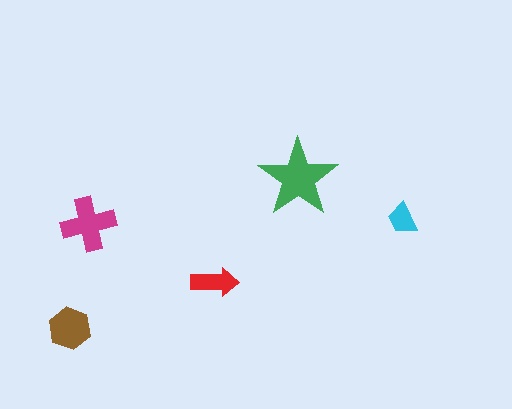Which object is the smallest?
The cyan trapezoid.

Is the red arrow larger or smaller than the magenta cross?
Smaller.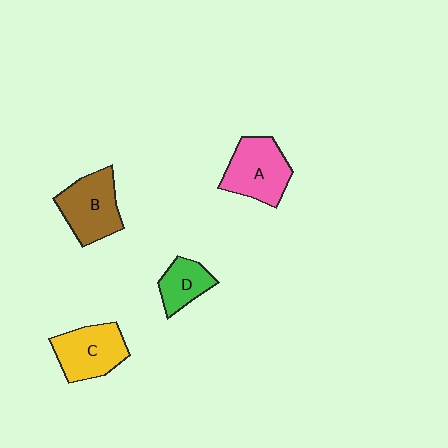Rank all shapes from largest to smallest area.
From largest to smallest: A (pink), B (brown), C (yellow), D (green).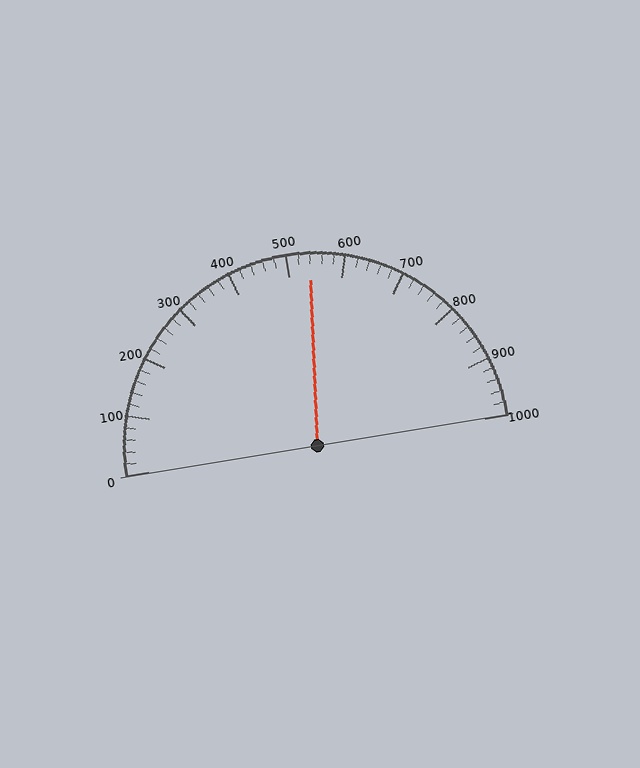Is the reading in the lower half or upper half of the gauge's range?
The reading is in the upper half of the range (0 to 1000).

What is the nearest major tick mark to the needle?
The nearest major tick mark is 500.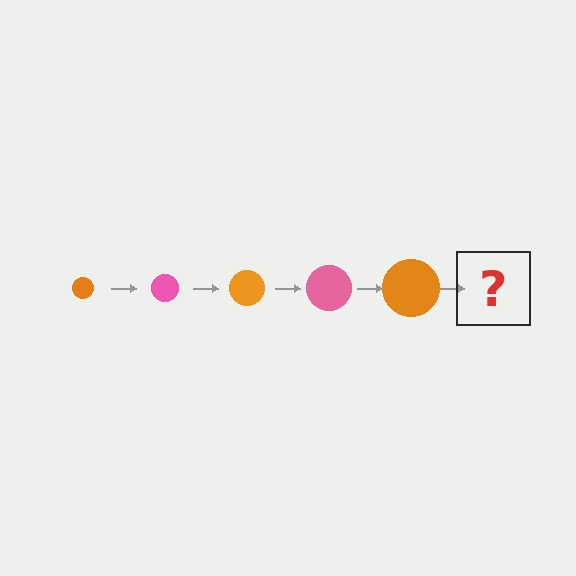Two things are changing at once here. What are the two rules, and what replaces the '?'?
The two rules are that the circle grows larger each step and the color cycles through orange and pink. The '?' should be a pink circle, larger than the previous one.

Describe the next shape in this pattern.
It should be a pink circle, larger than the previous one.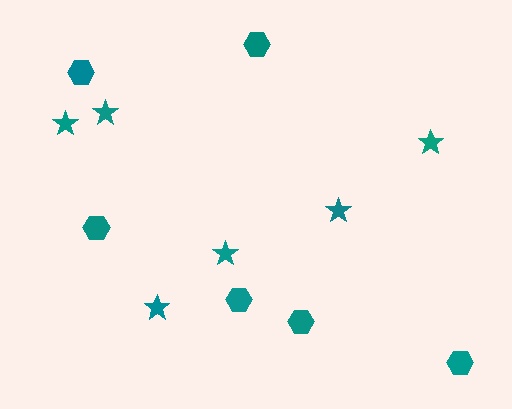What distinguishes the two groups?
There are 2 groups: one group of hexagons (6) and one group of stars (6).